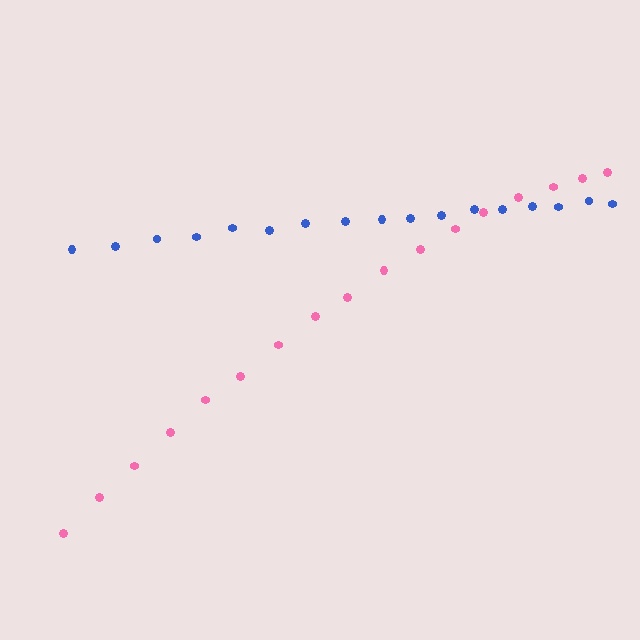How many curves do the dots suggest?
There are 2 distinct paths.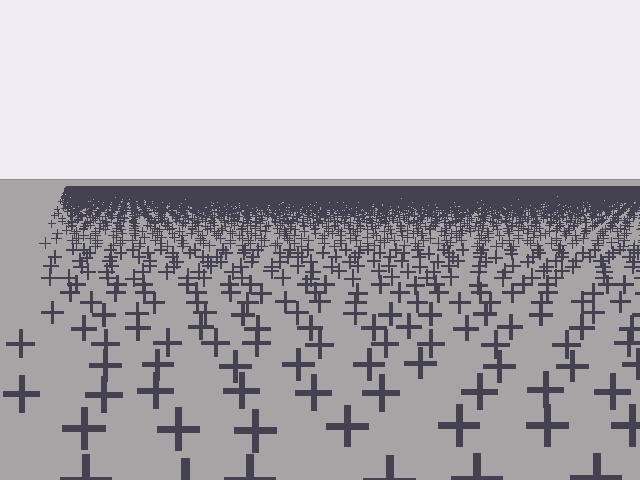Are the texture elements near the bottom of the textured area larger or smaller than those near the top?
Larger. Near the bottom, elements are closer to the viewer and appear at a bigger on-screen size.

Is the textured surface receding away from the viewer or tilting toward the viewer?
The surface is receding away from the viewer. Texture elements get smaller and denser toward the top.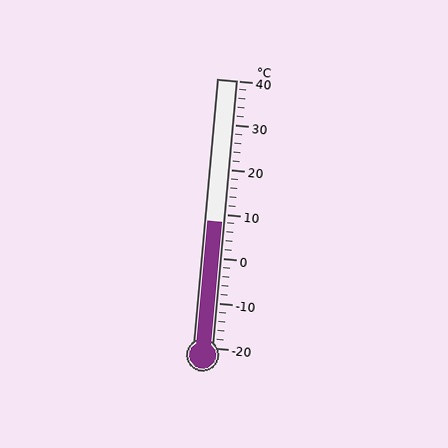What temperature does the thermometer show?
The thermometer shows approximately 8°C.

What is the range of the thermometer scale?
The thermometer scale ranges from -20°C to 40°C.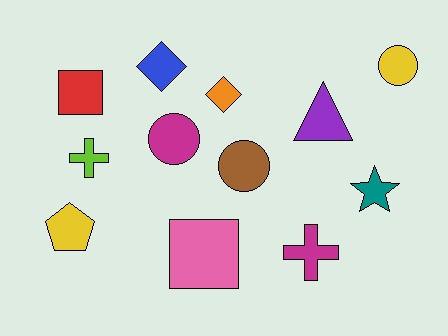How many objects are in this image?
There are 12 objects.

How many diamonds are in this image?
There are 2 diamonds.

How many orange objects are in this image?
There is 1 orange object.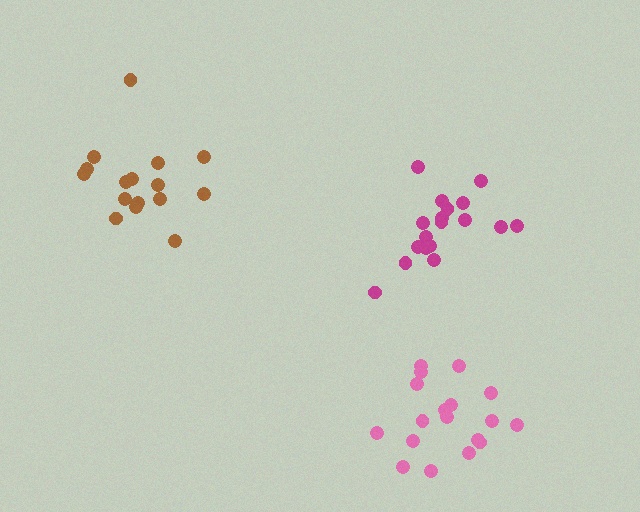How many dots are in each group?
Group 1: 18 dots, Group 2: 18 dots, Group 3: 16 dots (52 total).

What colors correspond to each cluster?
The clusters are colored: pink, magenta, brown.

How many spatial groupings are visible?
There are 3 spatial groupings.